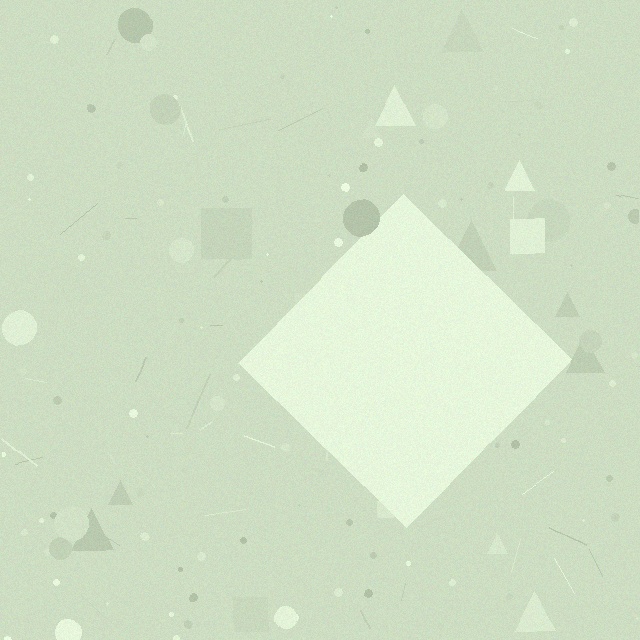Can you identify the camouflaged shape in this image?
The camouflaged shape is a diamond.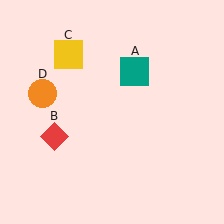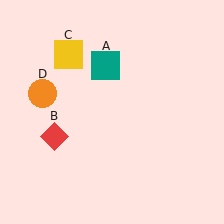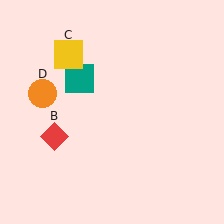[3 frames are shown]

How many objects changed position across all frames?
1 object changed position: teal square (object A).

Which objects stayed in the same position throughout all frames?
Red diamond (object B) and yellow square (object C) and orange circle (object D) remained stationary.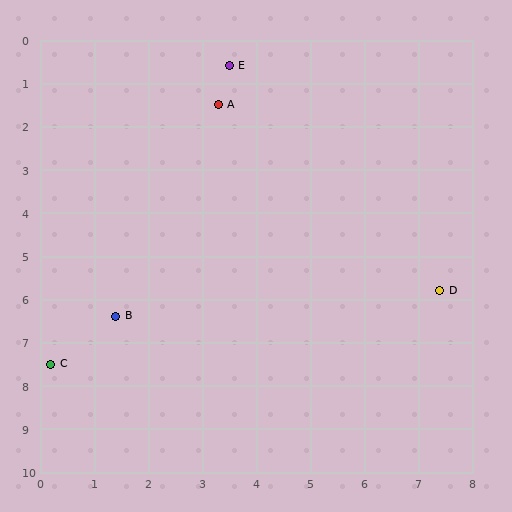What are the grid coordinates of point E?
Point E is at approximately (3.5, 0.6).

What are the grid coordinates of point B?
Point B is at approximately (1.4, 6.4).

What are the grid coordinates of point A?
Point A is at approximately (3.3, 1.5).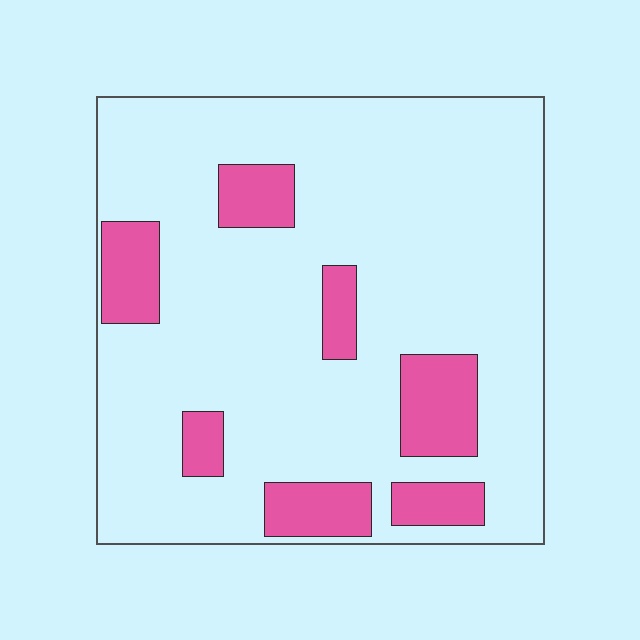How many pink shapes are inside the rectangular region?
7.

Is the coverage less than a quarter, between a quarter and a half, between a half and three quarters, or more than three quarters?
Less than a quarter.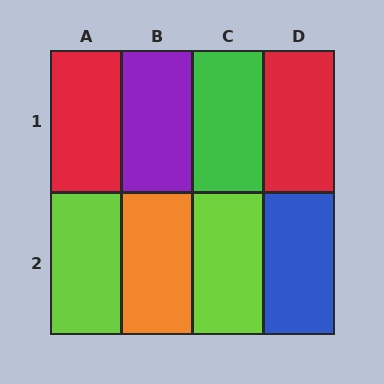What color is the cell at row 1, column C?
Green.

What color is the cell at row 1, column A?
Red.